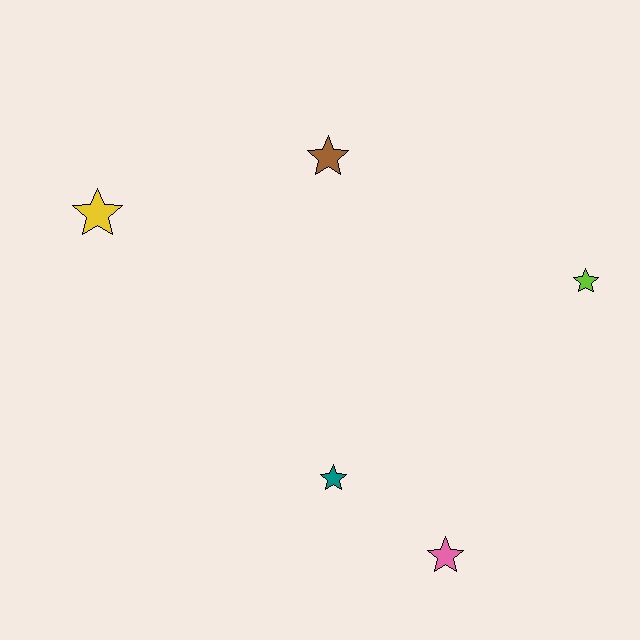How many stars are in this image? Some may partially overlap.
There are 5 stars.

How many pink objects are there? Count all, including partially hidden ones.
There is 1 pink object.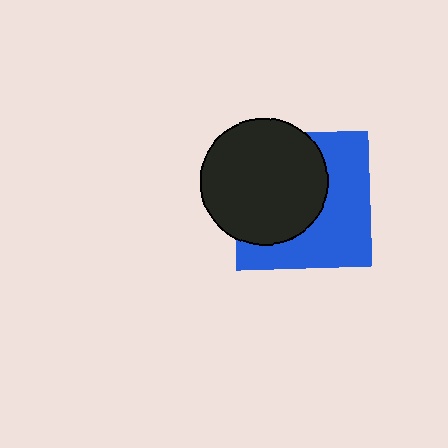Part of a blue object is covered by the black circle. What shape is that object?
It is a square.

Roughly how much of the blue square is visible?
About half of it is visible (roughly 50%).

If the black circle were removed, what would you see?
You would see the complete blue square.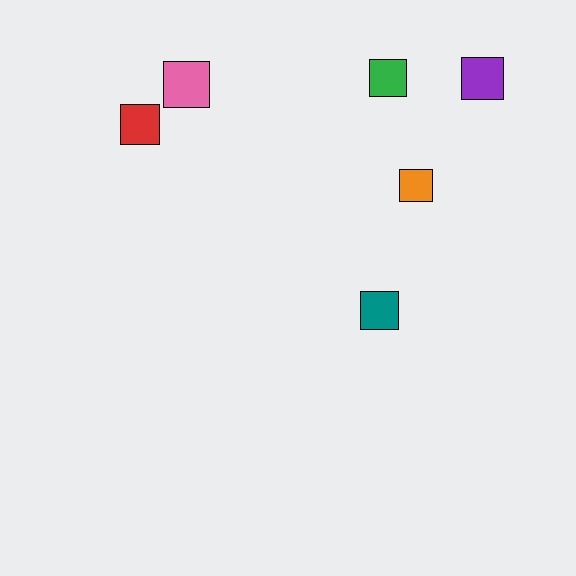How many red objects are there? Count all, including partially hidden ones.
There is 1 red object.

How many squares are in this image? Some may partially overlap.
There are 6 squares.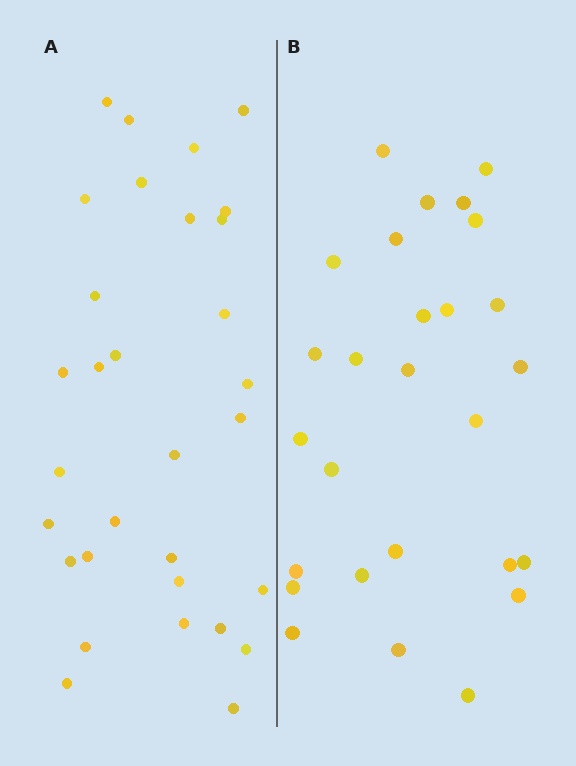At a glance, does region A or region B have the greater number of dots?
Region A (the left region) has more dots.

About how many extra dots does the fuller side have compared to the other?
Region A has about 4 more dots than region B.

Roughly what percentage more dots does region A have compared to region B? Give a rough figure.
About 15% more.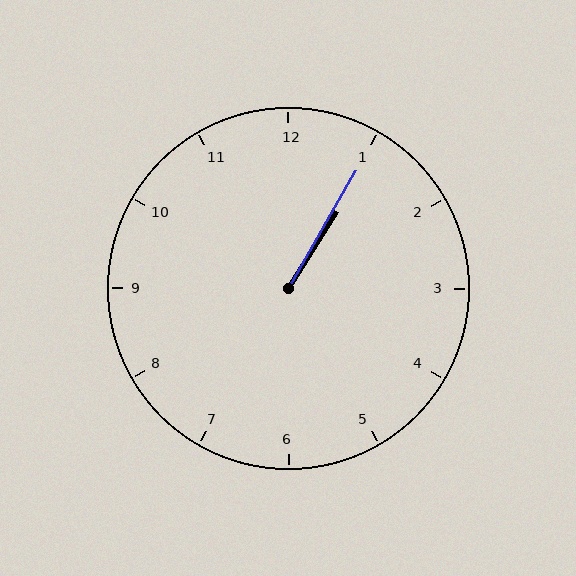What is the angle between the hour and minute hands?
Approximately 2 degrees.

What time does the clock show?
1:05.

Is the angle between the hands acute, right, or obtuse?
It is acute.